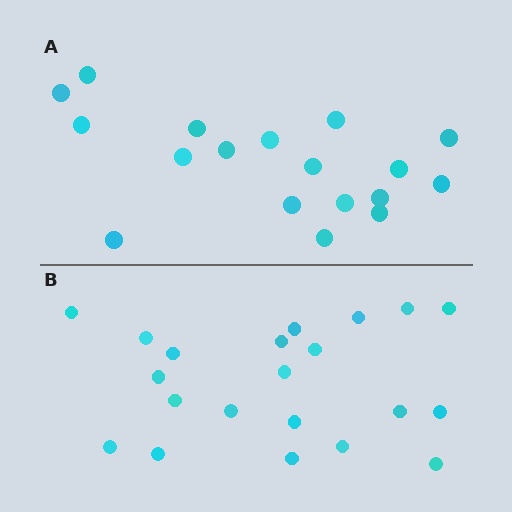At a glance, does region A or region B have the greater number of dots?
Region B (the bottom region) has more dots.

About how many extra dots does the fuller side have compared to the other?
Region B has just a few more — roughly 2 or 3 more dots than region A.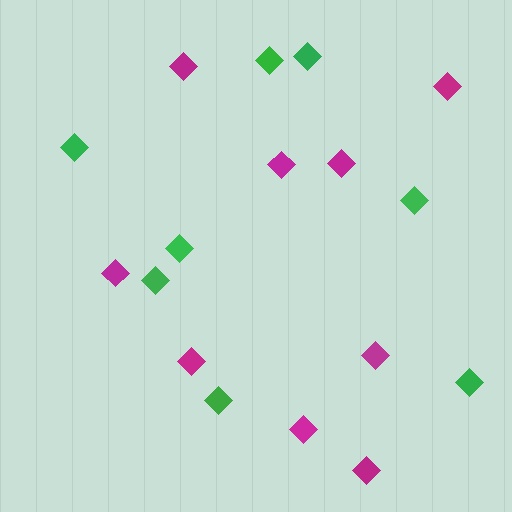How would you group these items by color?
There are 2 groups: one group of green diamonds (8) and one group of magenta diamonds (9).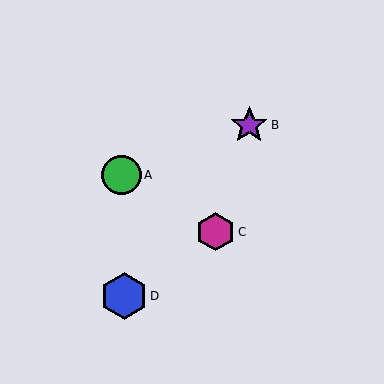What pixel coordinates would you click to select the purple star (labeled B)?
Click at (249, 125) to select the purple star B.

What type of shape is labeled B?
Shape B is a purple star.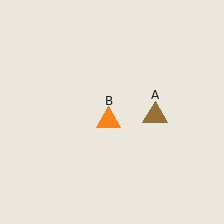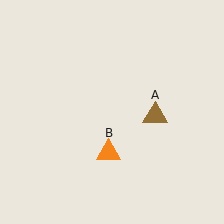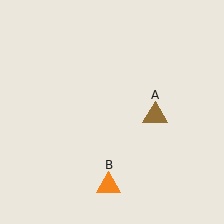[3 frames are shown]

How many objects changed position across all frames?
1 object changed position: orange triangle (object B).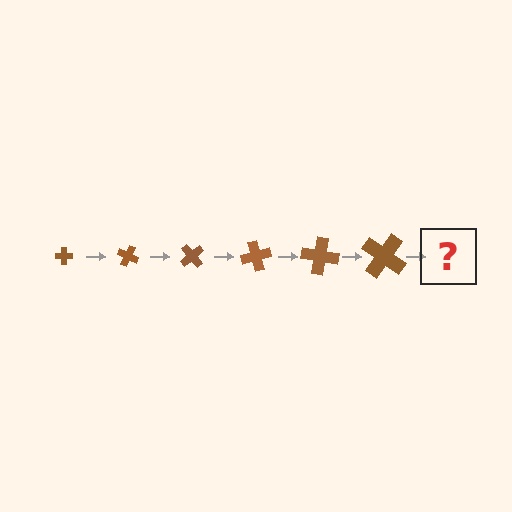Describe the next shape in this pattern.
It should be a cross, larger than the previous one and rotated 150 degrees from the start.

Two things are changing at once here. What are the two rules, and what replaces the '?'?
The two rules are that the cross grows larger each step and it rotates 25 degrees each step. The '?' should be a cross, larger than the previous one and rotated 150 degrees from the start.